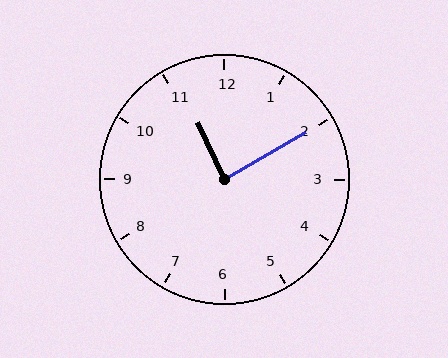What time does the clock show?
11:10.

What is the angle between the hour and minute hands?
Approximately 85 degrees.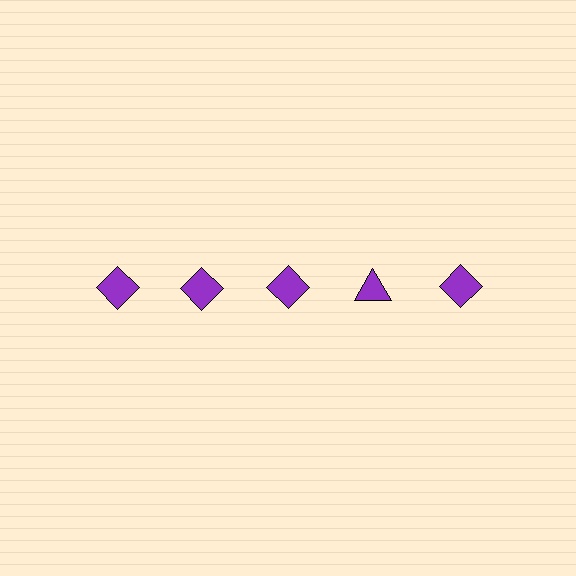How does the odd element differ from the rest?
It has a different shape: triangle instead of diamond.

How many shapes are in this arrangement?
There are 5 shapes arranged in a grid pattern.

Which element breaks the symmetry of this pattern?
The purple triangle in the top row, second from right column breaks the symmetry. All other shapes are purple diamonds.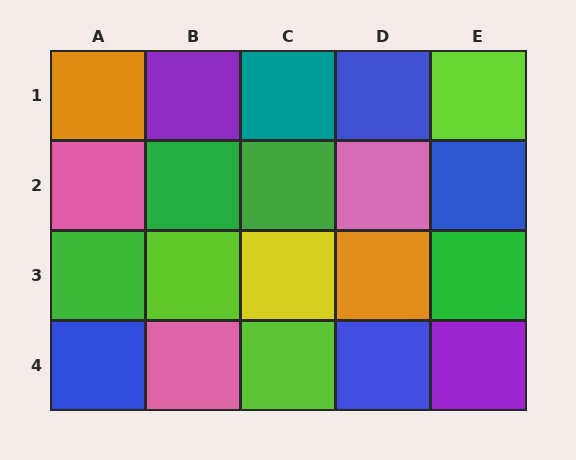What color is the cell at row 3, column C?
Yellow.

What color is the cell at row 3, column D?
Orange.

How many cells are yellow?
1 cell is yellow.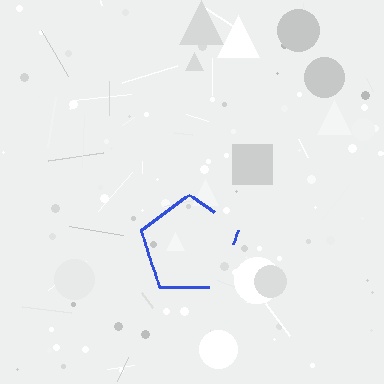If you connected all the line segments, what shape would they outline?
They would outline a pentagon.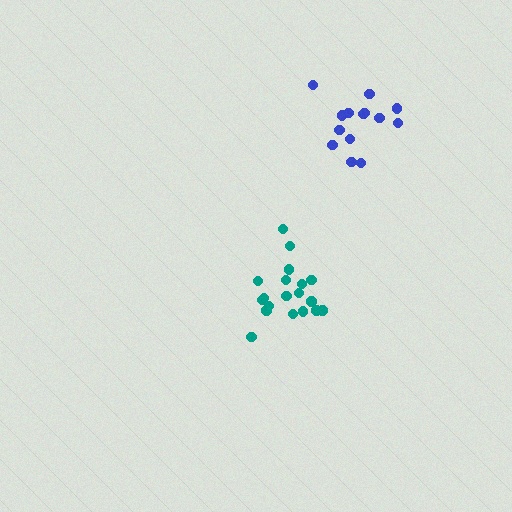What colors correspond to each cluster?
The clusters are colored: blue, teal.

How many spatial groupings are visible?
There are 2 spatial groupings.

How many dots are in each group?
Group 1: 14 dots, Group 2: 19 dots (33 total).